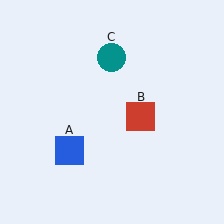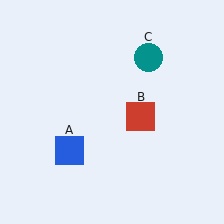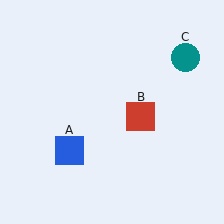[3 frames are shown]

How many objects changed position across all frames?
1 object changed position: teal circle (object C).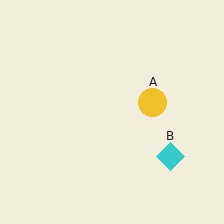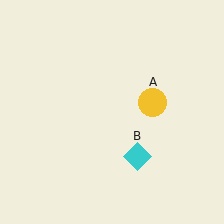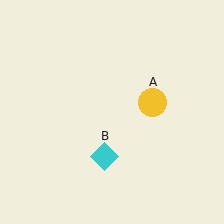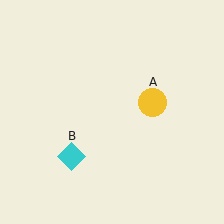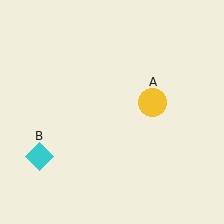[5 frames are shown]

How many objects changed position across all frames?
1 object changed position: cyan diamond (object B).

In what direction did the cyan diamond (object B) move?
The cyan diamond (object B) moved left.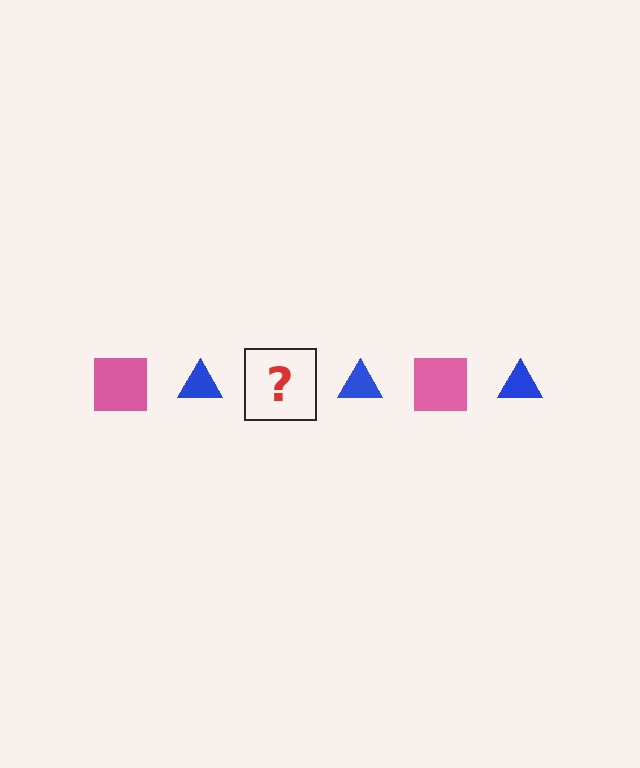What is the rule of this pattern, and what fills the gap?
The rule is that the pattern alternates between pink square and blue triangle. The gap should be filled with a pink square.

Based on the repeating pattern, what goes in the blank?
The blank should be a pink square.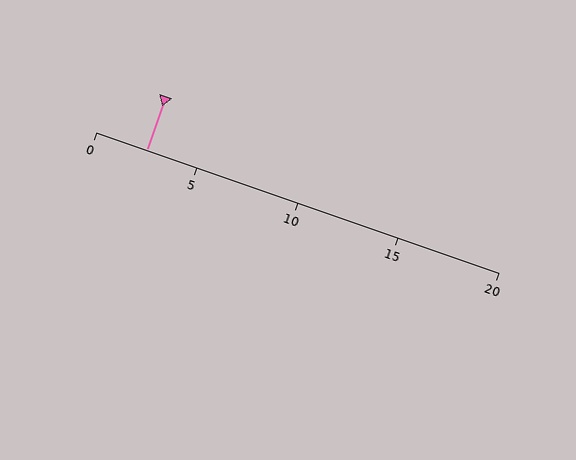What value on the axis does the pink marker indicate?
The marker indicates approximately 2.5.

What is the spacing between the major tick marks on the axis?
The major ticks are spaced 5 apart.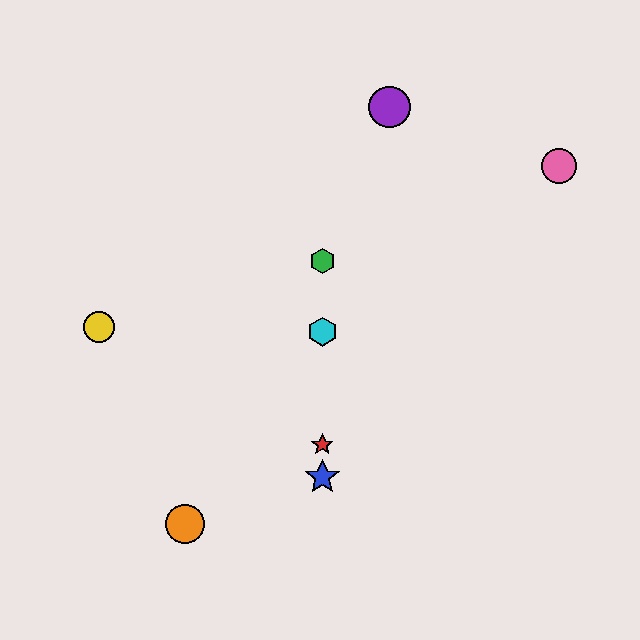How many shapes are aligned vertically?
4 shapes (the red star, the blue star, the green hexagon, the cyan hexagon) are aligned vertically.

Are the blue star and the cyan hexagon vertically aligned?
Yes, both are at x≈322.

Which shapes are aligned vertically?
The red star, the blue star, the green hexagon, the cyan hexagon are aligned vertically.